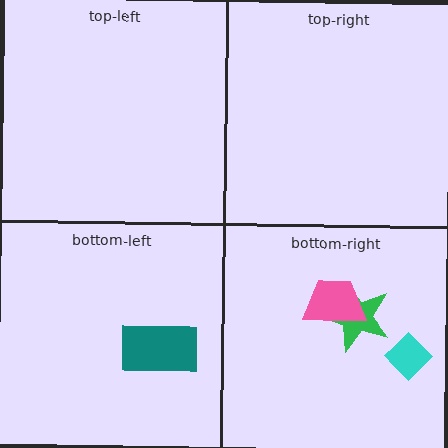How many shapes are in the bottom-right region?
3.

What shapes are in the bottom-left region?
The teal rectangle.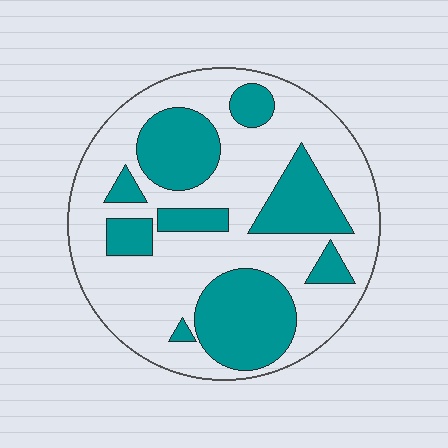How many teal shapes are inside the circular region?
9.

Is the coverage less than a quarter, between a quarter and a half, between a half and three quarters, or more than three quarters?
Between a quarter and a half.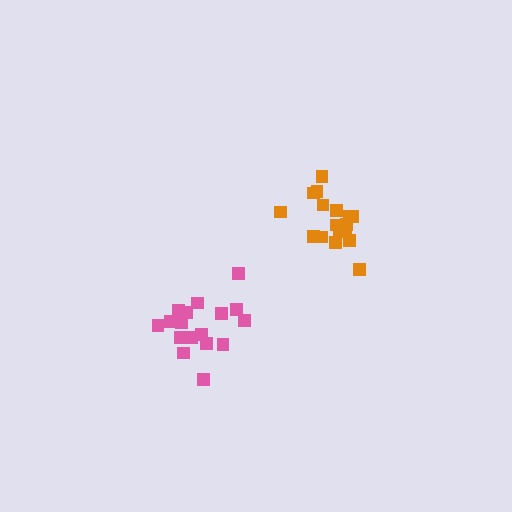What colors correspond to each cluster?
The clusters are colored: orange, pink.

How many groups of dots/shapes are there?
There are 2 groups.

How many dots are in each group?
Group 1: 17 dots, Group 2: 17 dots (34 total).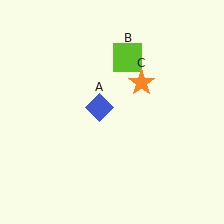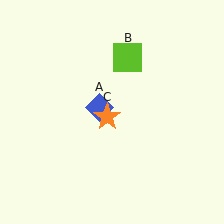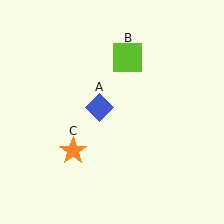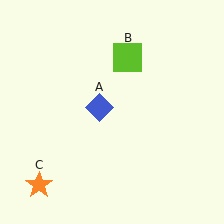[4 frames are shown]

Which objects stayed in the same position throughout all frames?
Blue diamond (object A) and lime square (object B) remained stationary.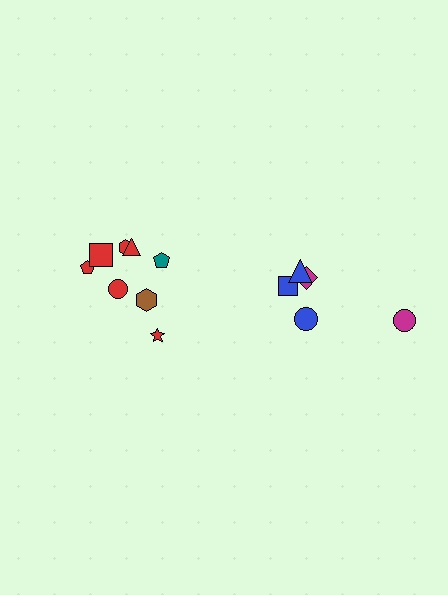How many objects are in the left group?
There are 8 objects.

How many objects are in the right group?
There are 5 objects.